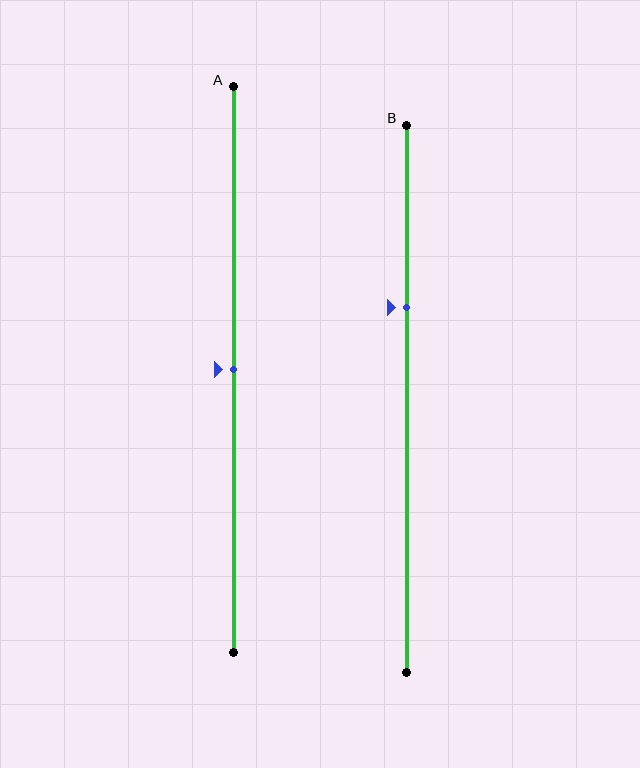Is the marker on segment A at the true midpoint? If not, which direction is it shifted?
Yes, the marker on segment A is at the true midpoint.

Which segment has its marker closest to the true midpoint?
Segment A has its marker closest to the true midpoint.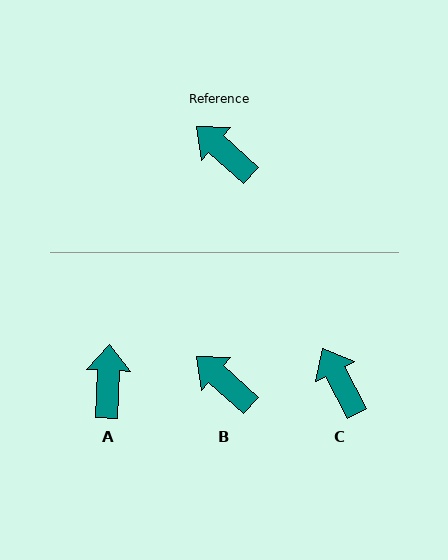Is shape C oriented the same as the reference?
No, it is off by about 20 degrees.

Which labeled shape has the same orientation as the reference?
B.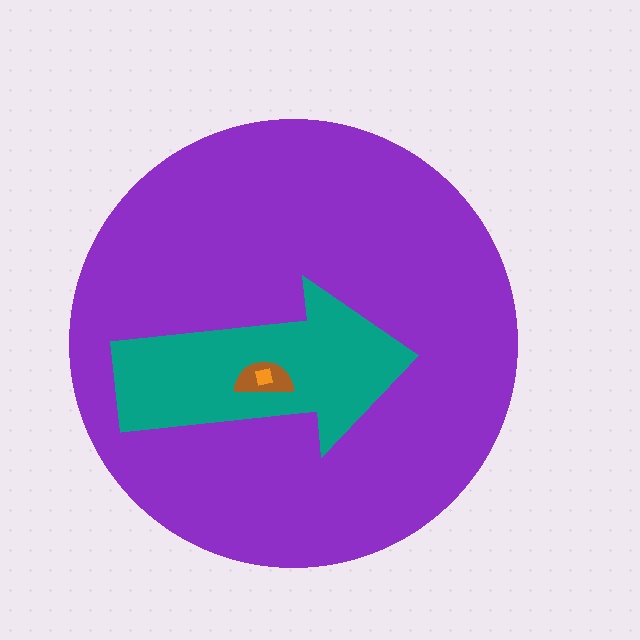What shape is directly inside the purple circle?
The teal arrow.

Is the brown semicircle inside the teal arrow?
Yes.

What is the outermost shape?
The purple circle.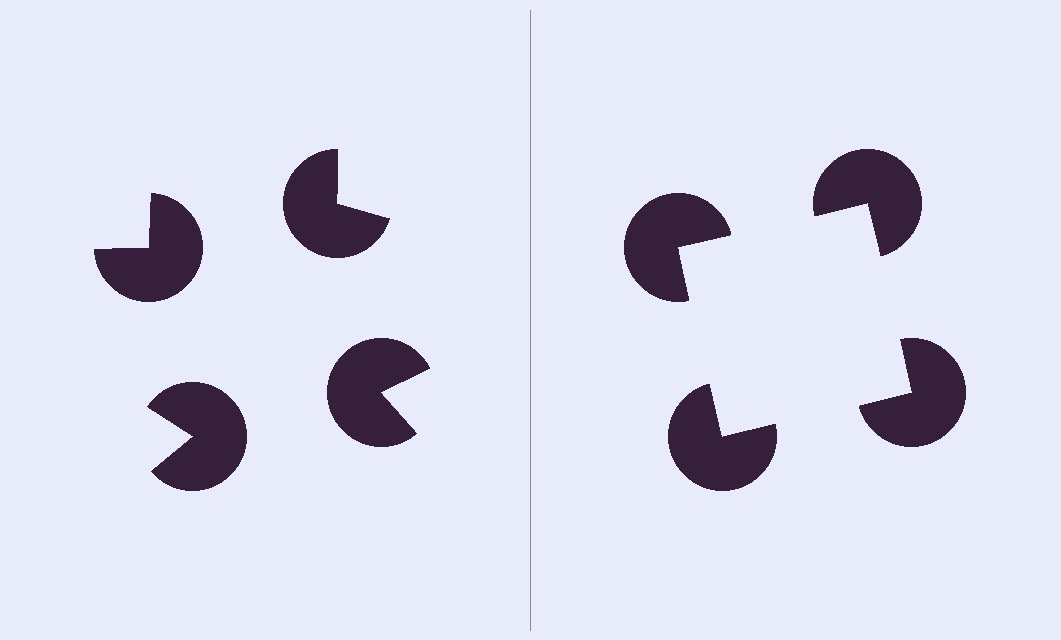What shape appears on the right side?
An illusory square.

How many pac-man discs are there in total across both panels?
8 — 4 on each side.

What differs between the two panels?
The pac-man discs are positioned identically on both sides; only the wedge orientations differ. On the right they align to a square; on the left they are misaligned.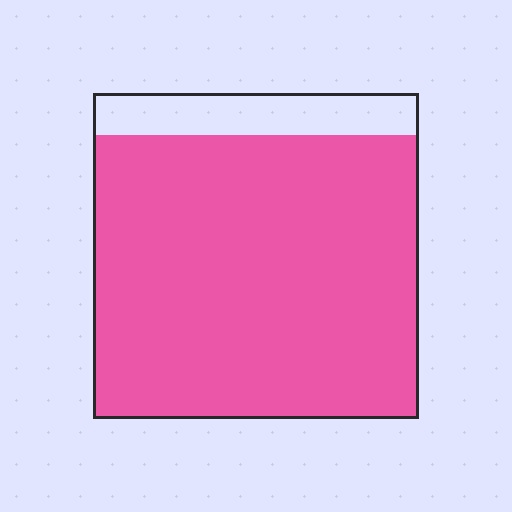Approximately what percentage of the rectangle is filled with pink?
Approximately 85%.